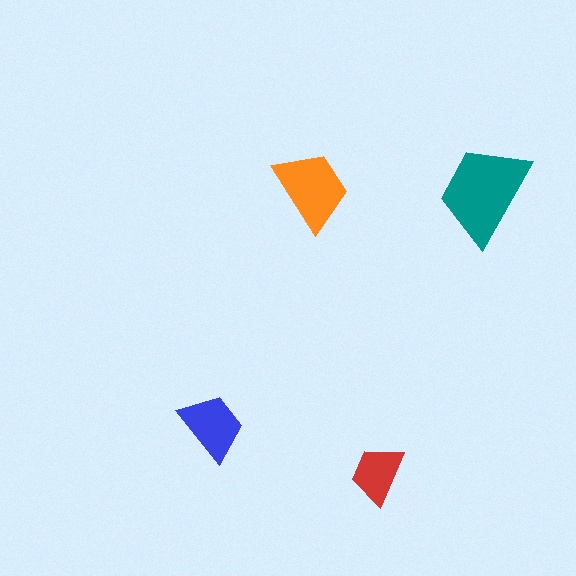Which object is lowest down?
The red trapezoid is bottommost.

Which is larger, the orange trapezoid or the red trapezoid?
The orange one.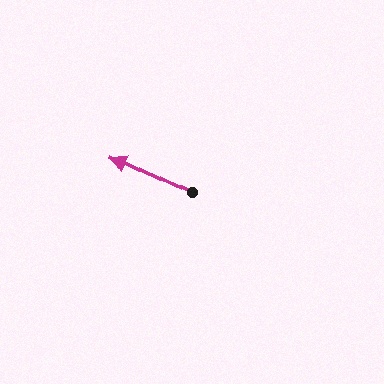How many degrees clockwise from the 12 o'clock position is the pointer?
Approximately 296 degrees.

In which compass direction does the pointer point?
Northwest.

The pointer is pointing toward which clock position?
Roughly 10 o'clock.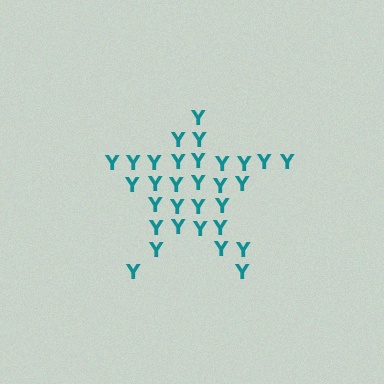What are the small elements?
The small elements are letter Y's.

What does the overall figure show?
The overall figure shows a star.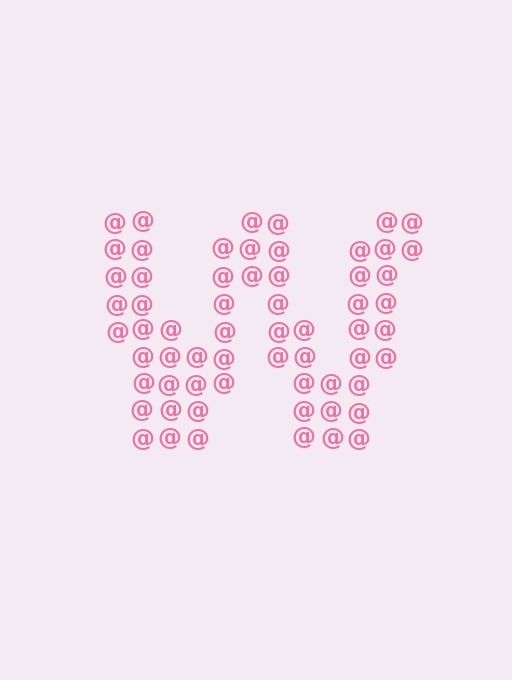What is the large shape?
The large shape is the letter W.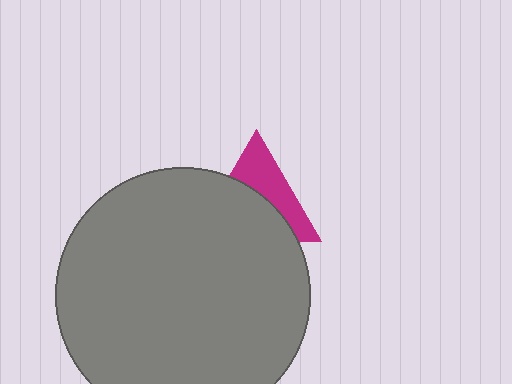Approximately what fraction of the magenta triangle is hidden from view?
Roughly 56% of the magenta triangle is hidden behind the gray circle.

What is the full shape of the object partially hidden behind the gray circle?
The partially hidden object is a magenta triangle.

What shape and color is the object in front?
The object in front is a gray circle.